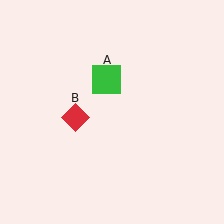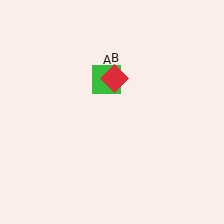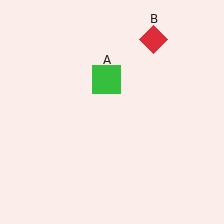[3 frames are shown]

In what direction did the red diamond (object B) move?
The red diamond (object B) moved up and to the right.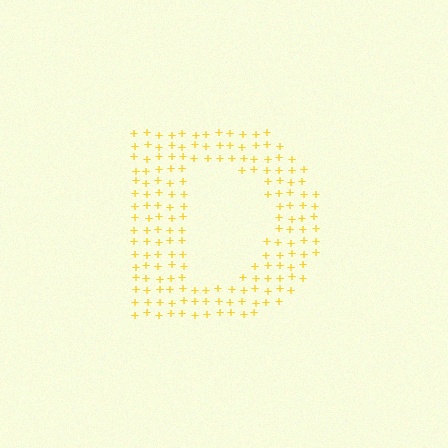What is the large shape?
The large shape is the letter D.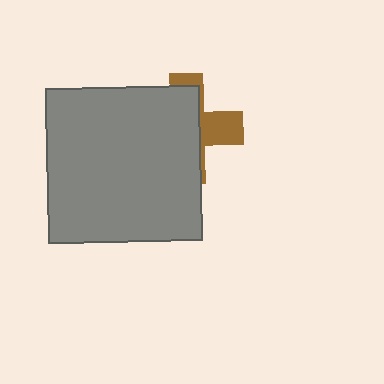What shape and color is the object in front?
The object in front is a gray square.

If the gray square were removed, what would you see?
You would see the complete brown cross.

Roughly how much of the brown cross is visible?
A small part of it is visible (roughly 34%).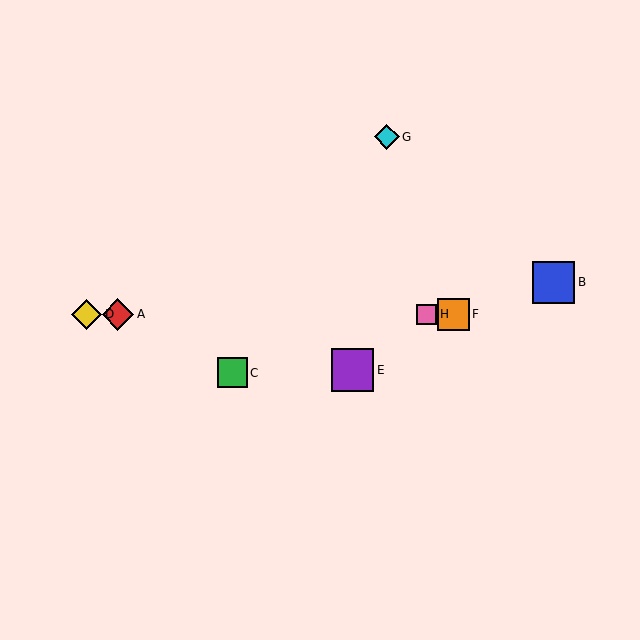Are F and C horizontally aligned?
No, F is at y≈314 and C is at y≈373.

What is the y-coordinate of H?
Object H is at y≈314.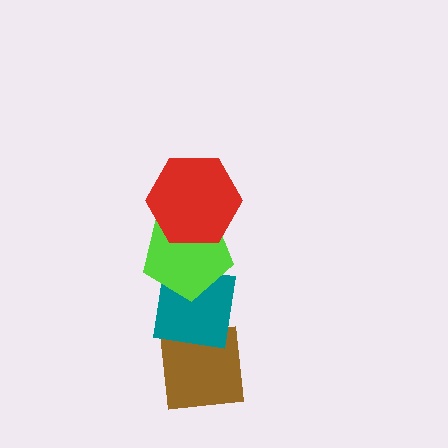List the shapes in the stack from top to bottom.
From top to bottom: the red hexagon, the lime pentagon, the teal square, the brown square.